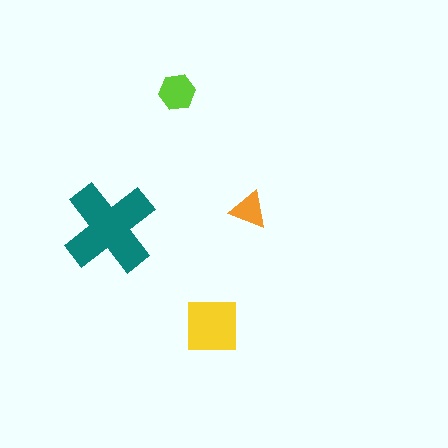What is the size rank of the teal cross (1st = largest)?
1st.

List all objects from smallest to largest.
The orange triangle, the lime hexagon, the yellow square, the teal cross.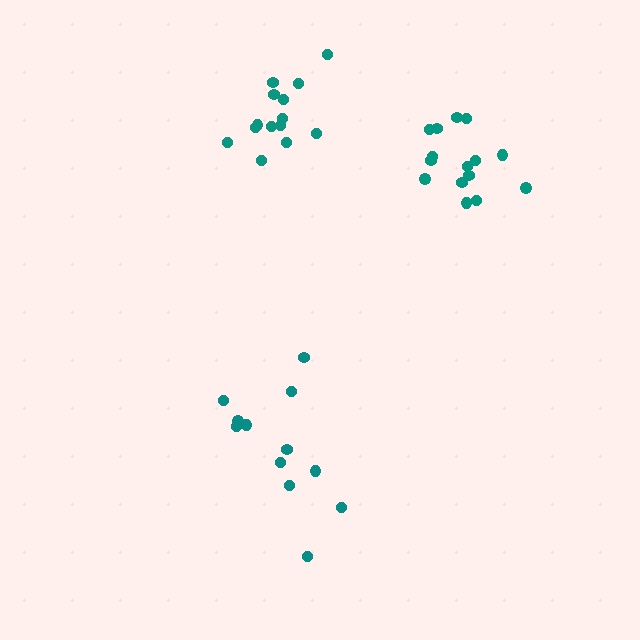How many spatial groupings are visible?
There are 3 spatial groupings.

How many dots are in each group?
Group 1: 12 dots, Group 2: 15 dots, Group 3: 14 dots (41 total).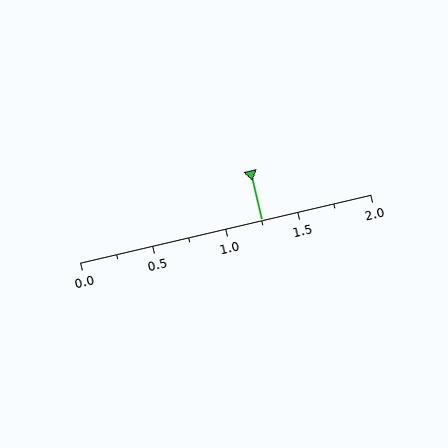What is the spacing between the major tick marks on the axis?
The major ticks are spaced 0.5 apart.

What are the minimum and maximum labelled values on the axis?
The axis runs from 0.0 to 2.0.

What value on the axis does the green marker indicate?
The marker indicates approximately 1.25.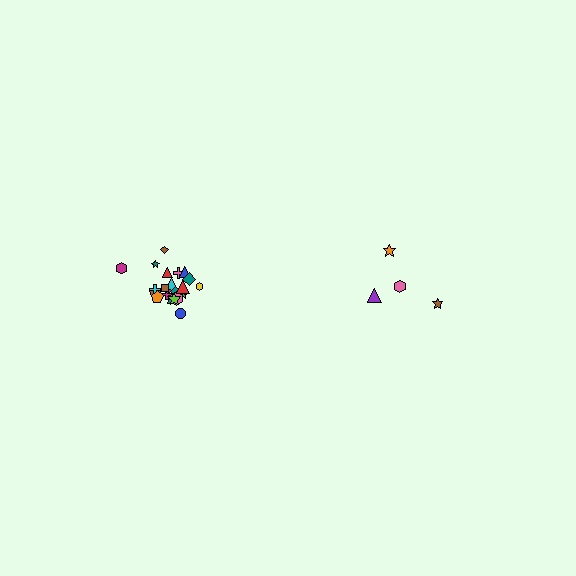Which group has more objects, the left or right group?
The left group.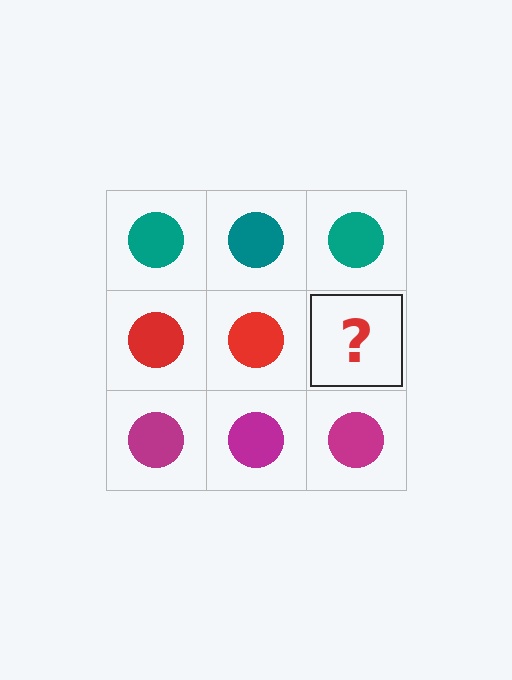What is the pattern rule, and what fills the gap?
The rule is that each row has a consistent color. The gap should be filled with a red circle.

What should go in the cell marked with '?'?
The missing cell should contain a red circle.